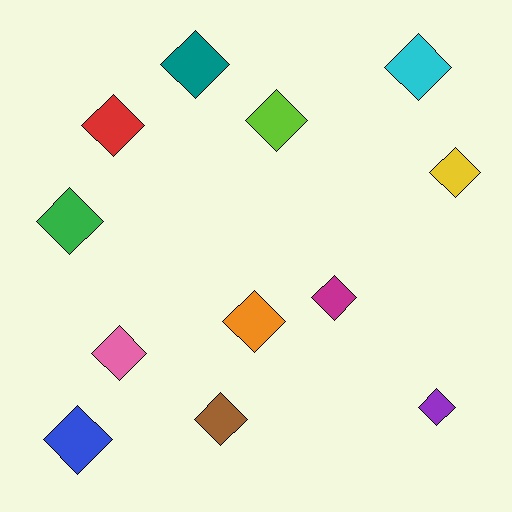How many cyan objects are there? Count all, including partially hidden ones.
There is 1 cyan object.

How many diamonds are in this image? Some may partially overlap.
There are 12 diamonds.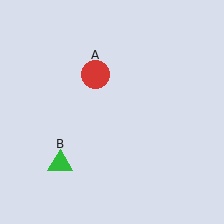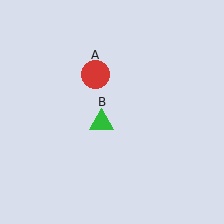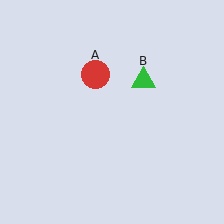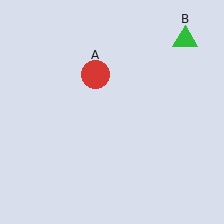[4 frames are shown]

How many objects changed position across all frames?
1 object changed position: green triangle (object B).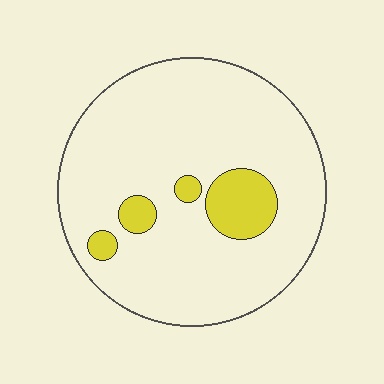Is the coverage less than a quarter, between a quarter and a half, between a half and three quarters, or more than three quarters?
Less than a quarter.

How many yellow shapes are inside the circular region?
4.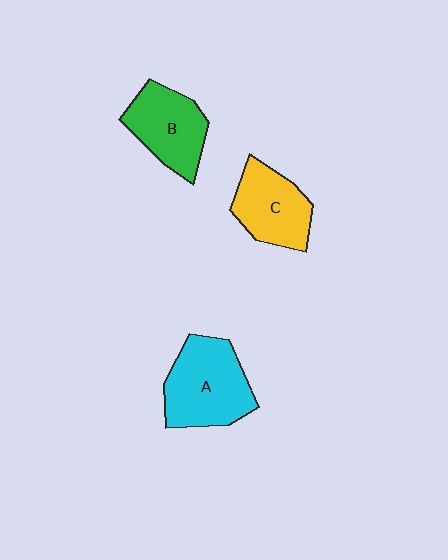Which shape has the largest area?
Shape A (cyan).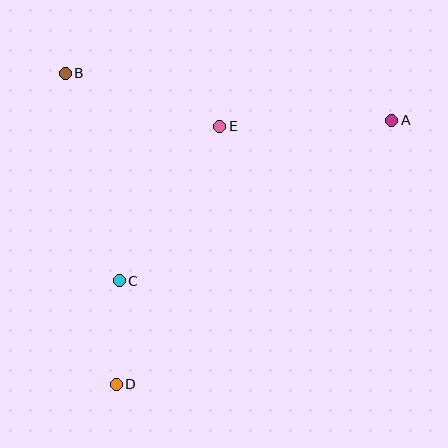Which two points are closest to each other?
Points C and D are closest to each other.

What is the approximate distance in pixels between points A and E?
The distance between A and E is approximately 172 pixels.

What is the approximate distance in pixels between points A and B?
The distance between A and B is approximately 330 pixels.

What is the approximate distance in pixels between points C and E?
The distance between C and E is approximately 184 pixels.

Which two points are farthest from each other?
Points A and D are farthest from each other.